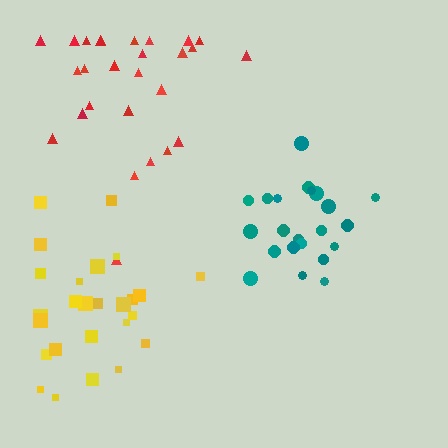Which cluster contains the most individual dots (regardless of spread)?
Red (27).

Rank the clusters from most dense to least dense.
teal, yellow, red.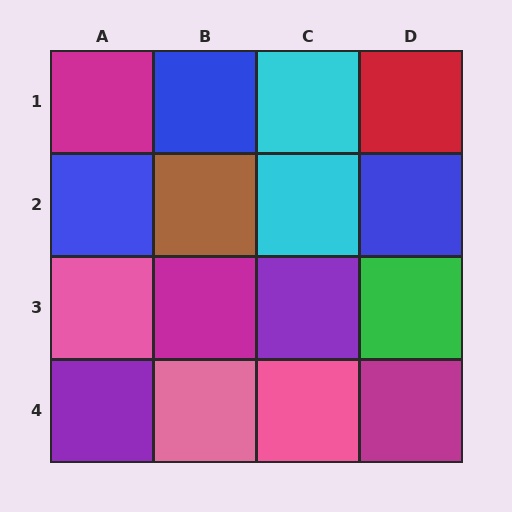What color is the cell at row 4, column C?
Pink.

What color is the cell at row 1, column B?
Blue.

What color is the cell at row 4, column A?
Purple.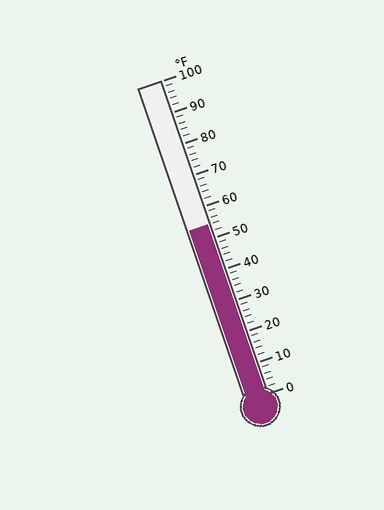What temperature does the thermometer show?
The thermometer shows approximately 54°F.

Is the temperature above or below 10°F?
The temperature is above 10°F.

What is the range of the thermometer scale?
The thermometer scale ranges from 0°F to 100°F.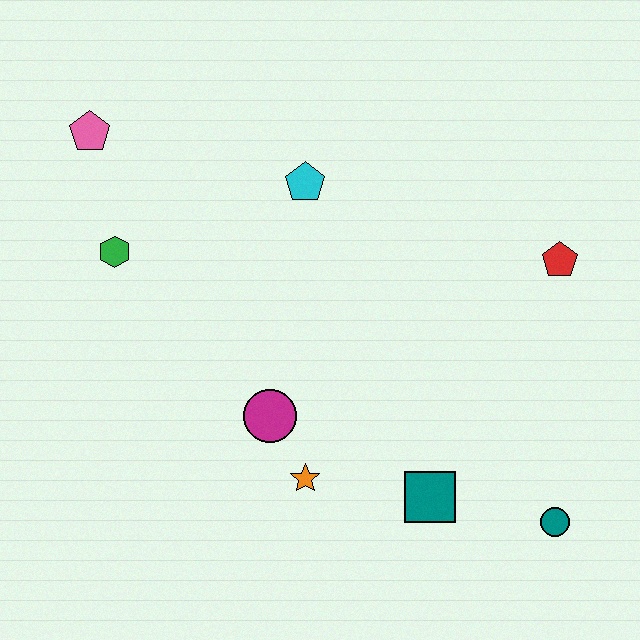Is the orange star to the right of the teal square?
No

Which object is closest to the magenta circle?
The orange star is closest to the magenta circle.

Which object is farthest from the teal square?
The pink pentagon is farthest from the teal square.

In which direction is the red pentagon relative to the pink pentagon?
The red pentagon is to the right of the pink pentagon.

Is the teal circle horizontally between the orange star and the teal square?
No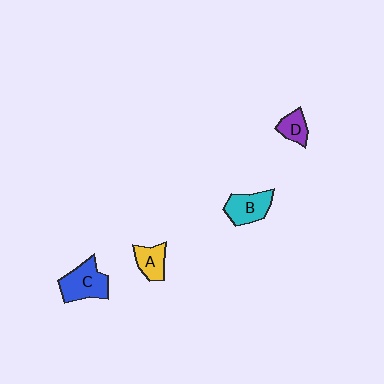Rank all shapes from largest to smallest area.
From largest to smallest: C (blue), B (cyan), A (yellow), D (purple).